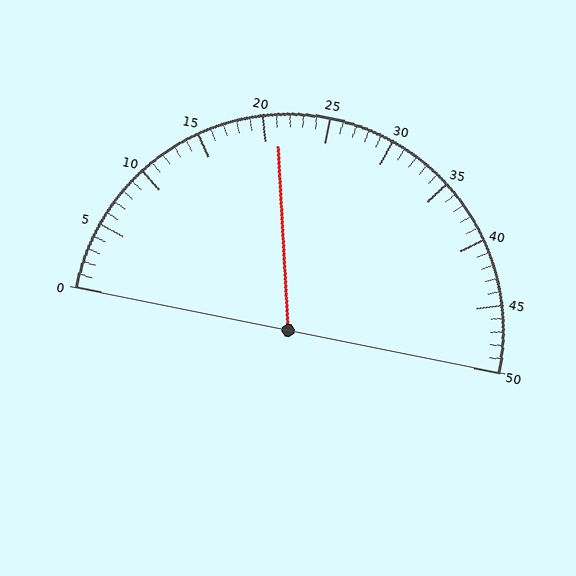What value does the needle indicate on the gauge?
The needle indicates approximately 21.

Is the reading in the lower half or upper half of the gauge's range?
The reading is in the lower half of the range (0 to 50).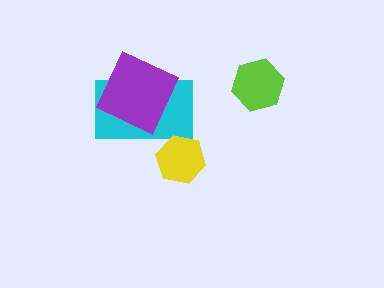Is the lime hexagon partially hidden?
No, no other shape covers it.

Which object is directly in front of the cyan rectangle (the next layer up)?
The purple square is directly in front of the cyan rectangle.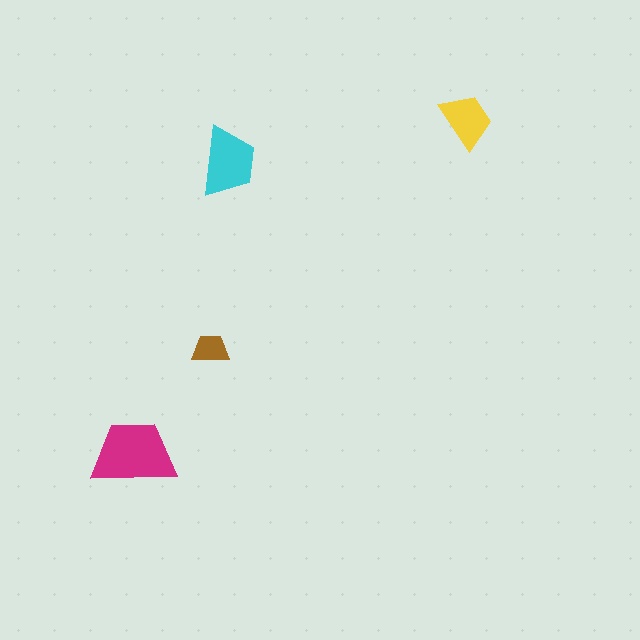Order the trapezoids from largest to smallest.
the magenta one, the cyan one, the yellow one, the brown one.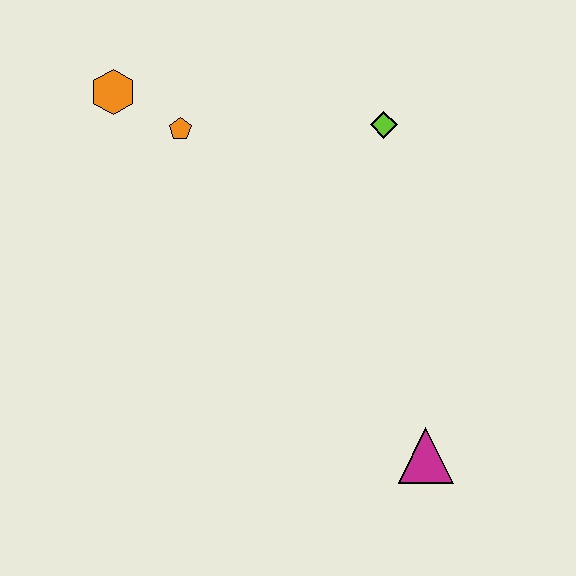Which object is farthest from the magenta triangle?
The orange hexagon is farthest from the magenta triangle.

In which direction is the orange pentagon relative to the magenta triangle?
The orange pentagon is above the magenta triangle.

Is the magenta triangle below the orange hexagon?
Yes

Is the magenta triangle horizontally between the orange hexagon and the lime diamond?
No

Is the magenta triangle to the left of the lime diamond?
No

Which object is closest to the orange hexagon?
The orange pentagon is closest to the orange hexagon.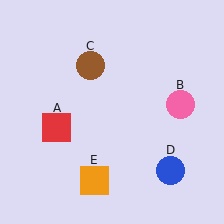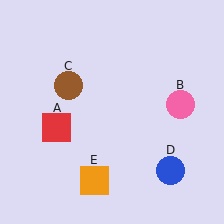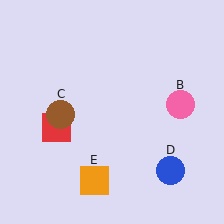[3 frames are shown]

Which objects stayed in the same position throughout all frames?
Red square (object A) and pink circle (object B) and blue circle (object D) and orange square (object E) remained stationary.